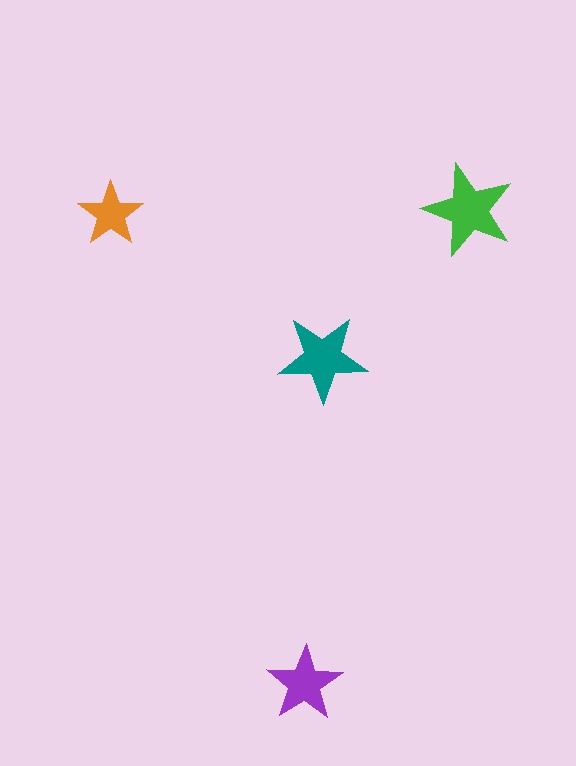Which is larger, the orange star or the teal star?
The teal one.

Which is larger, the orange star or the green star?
The green one.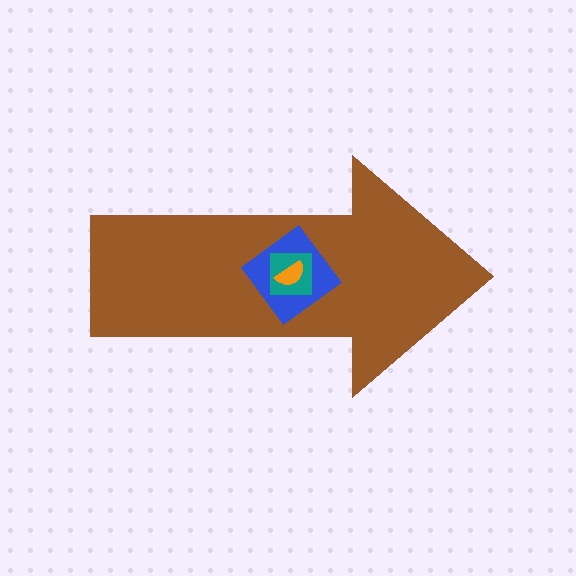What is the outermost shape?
The brown arrow.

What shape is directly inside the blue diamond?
The teal square.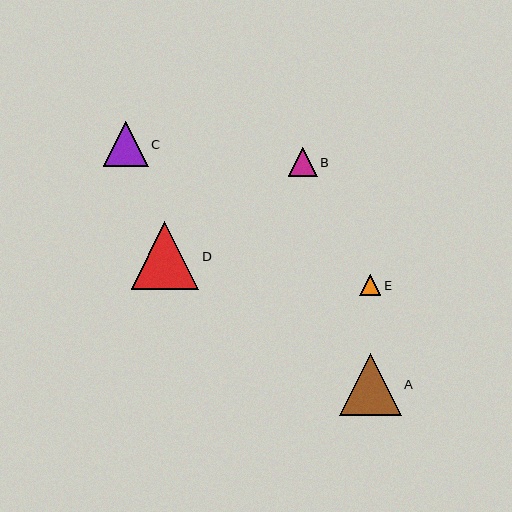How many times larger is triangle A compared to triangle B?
Triangle A is approximately 2.1 times the size of triangle B.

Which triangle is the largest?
Triangle D is the largest with a size of approximately 67 pixels.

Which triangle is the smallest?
Triangle E is the smallest with a size of approximately 21 pixels.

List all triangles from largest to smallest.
From largest to smallest: D, A, C, B, E.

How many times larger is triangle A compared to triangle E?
Triangle A is approximately 2.9 times the size of triangle E.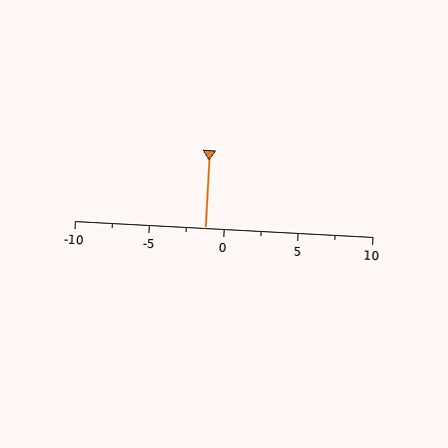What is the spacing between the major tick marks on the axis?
The major ticks are spaced 5 apart.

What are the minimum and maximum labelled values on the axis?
The axis runs from -10 to 10.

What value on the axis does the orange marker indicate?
The marker indicates approximately -1.2.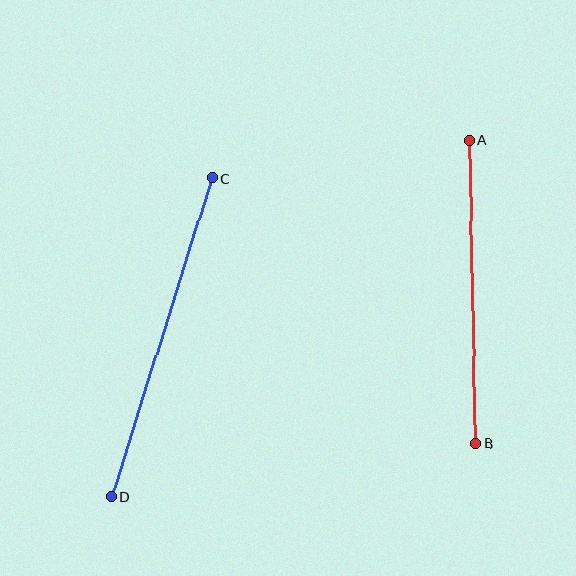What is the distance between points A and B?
The distance is approximately 303 pixels.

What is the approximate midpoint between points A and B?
The midpoint is at approximately (472, 292) pixels.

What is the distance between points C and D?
The distance is approximately 334 pixels.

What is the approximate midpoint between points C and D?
The midpoint is at approximately (162, 337) pixels.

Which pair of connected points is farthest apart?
Points C and D are farthest apart.